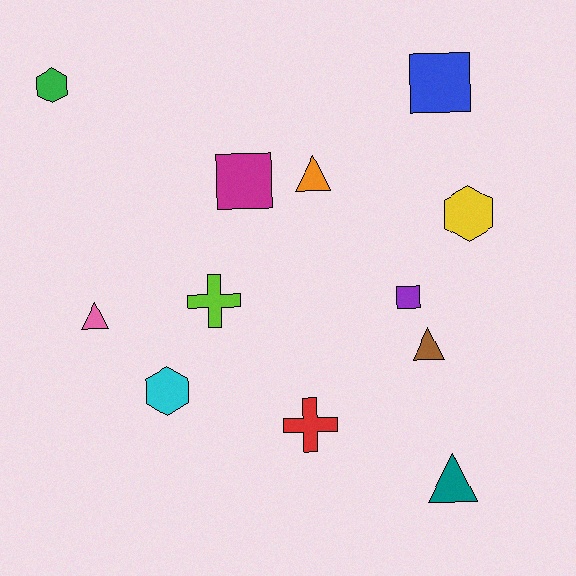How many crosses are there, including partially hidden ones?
There are 2 crosses.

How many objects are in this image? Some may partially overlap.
There are 12 objects.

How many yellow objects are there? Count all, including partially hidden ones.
There is 1 yellow object.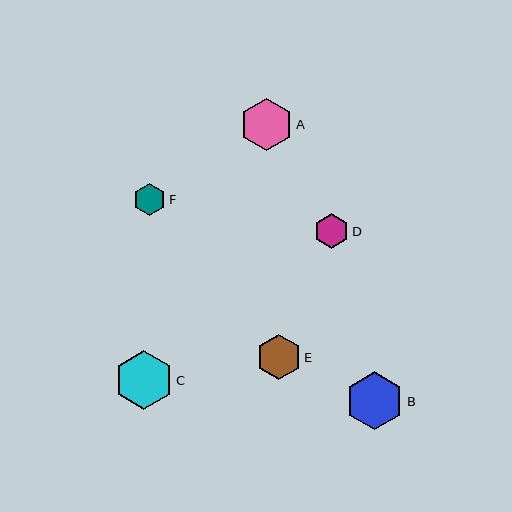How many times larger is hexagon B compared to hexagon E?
Hexagon B is approximately 1.3 times the size of hexagon E.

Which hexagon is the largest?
Hexagon C is the largest with a size of approximately 59 pixels.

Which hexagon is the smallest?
Hexagon F is the smallest with a size of approximately 32 pixels.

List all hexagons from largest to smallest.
From largest to smallest: C, B, A, E, D, F.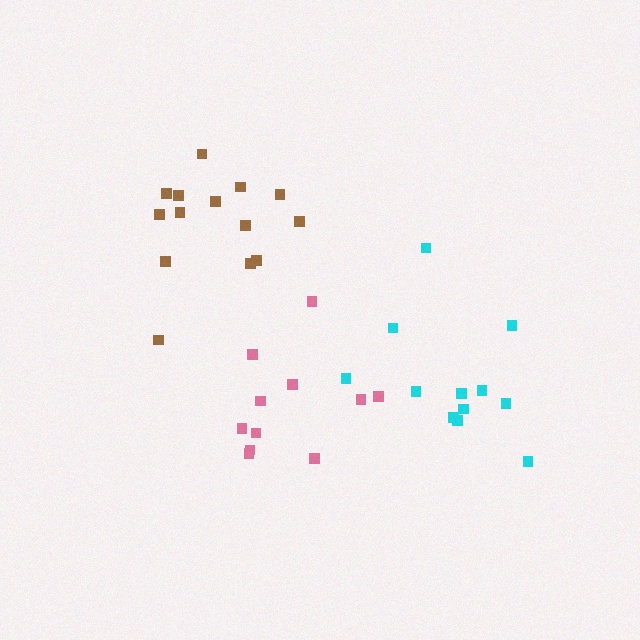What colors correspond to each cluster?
The clusters are colored: brown, cyan, pink.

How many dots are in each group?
Group 1: 14 dots, Group 2: 12 dots, Group 3: 11 dots (37 total).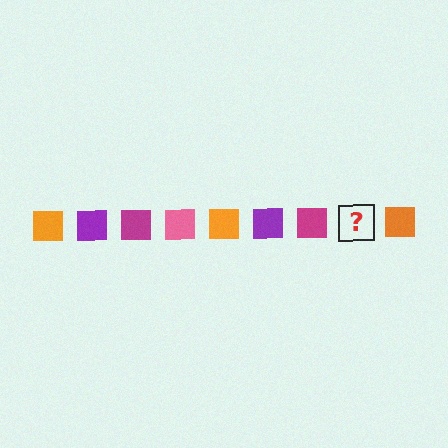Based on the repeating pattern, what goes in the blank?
The blank should be a pink square.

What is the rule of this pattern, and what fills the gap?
The rule is that the pattern cycles through orange, purple, magenta, pink squares. The gap should be filled with a pink square.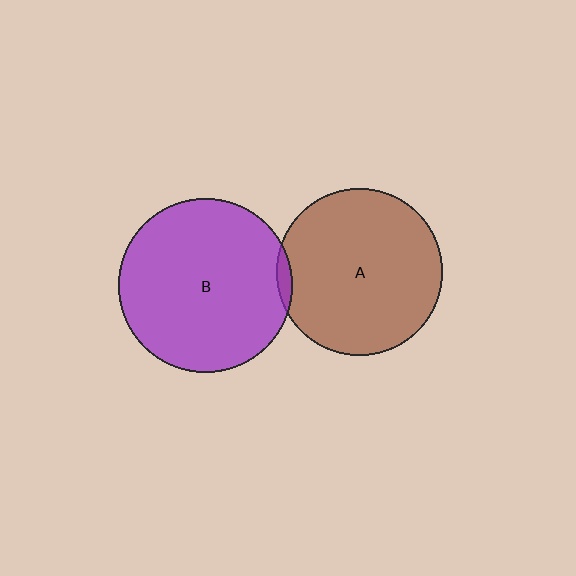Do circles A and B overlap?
Yes.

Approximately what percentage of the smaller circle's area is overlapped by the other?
Approximately 5%.